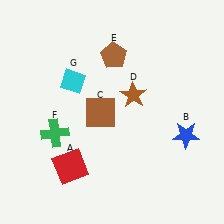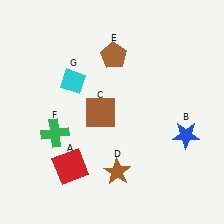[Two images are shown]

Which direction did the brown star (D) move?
The brown star (D) moved down.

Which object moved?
The brown star (D) moved down.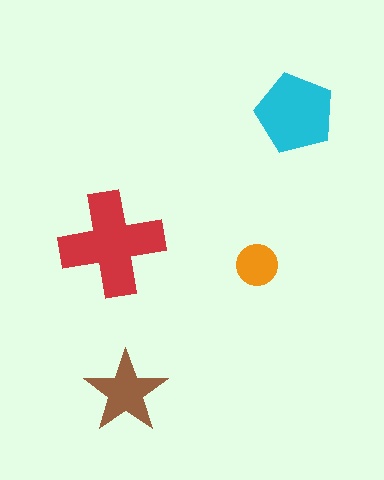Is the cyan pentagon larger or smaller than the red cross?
Smaller.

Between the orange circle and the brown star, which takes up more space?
The brown star.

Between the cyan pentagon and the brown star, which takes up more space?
The cyan pentagon.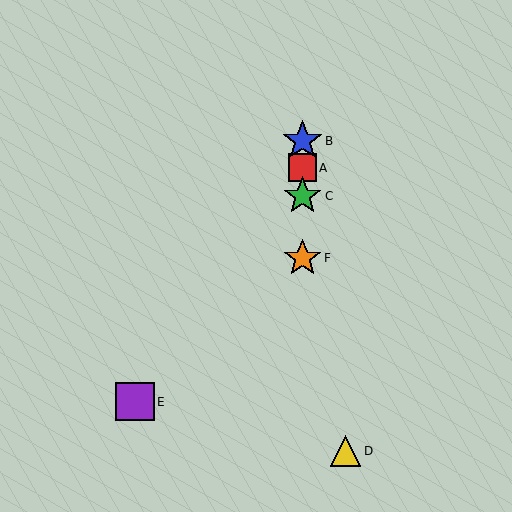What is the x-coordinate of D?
Object D is at x≈346.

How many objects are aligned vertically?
4 objects (A, B, C, F) are aligned vertically.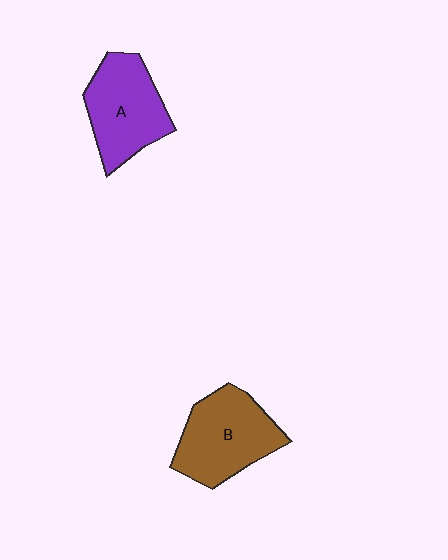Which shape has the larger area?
Shape B (brown).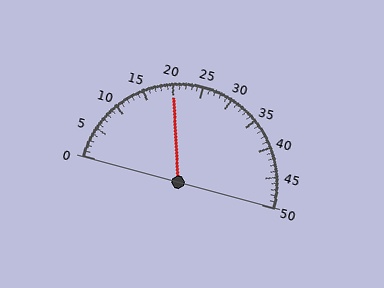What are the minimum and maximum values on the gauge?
The gauge ranges from 0 to 50.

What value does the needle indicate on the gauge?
The needle indicates approximately 20.